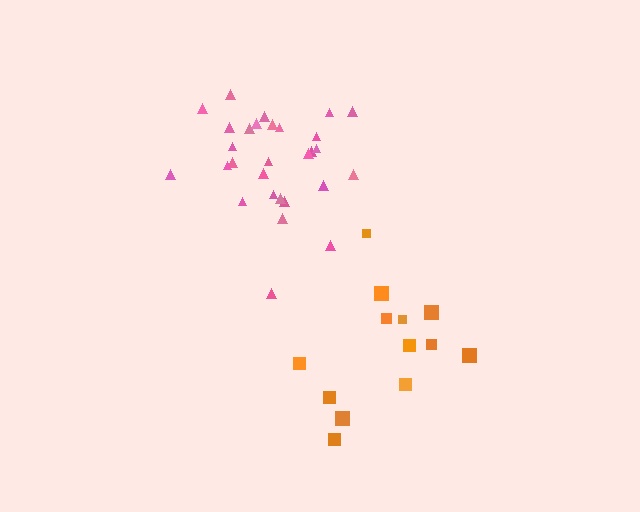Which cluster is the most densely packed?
Pink.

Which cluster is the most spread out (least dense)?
Orange.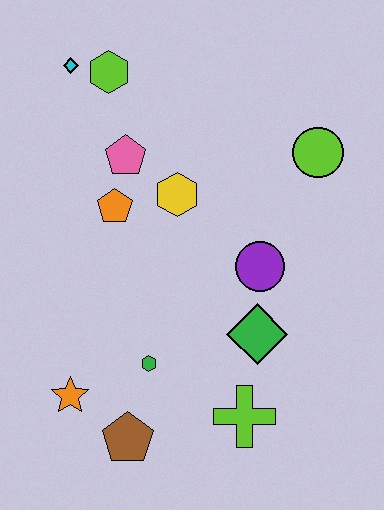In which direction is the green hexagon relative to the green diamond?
The green hexagon is to the left of the green diamond.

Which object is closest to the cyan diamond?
The lime hexagon is closest to the cyan diamond.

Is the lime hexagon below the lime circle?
No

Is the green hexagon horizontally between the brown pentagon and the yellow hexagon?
Yes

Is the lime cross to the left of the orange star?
No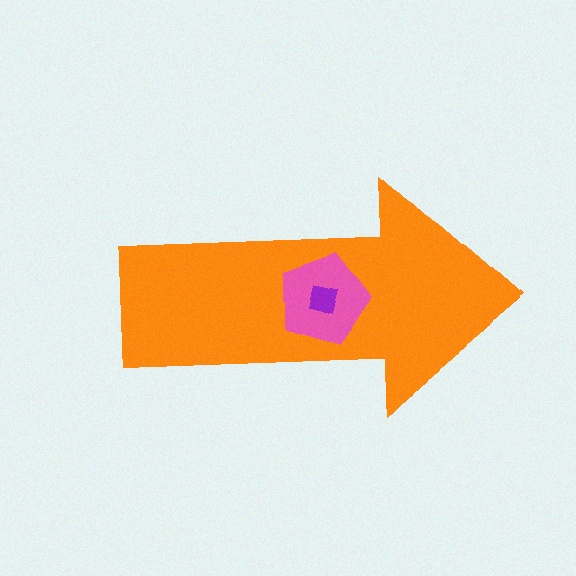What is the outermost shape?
The orange arrow.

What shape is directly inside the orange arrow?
The pink pentagon.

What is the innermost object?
The purple square.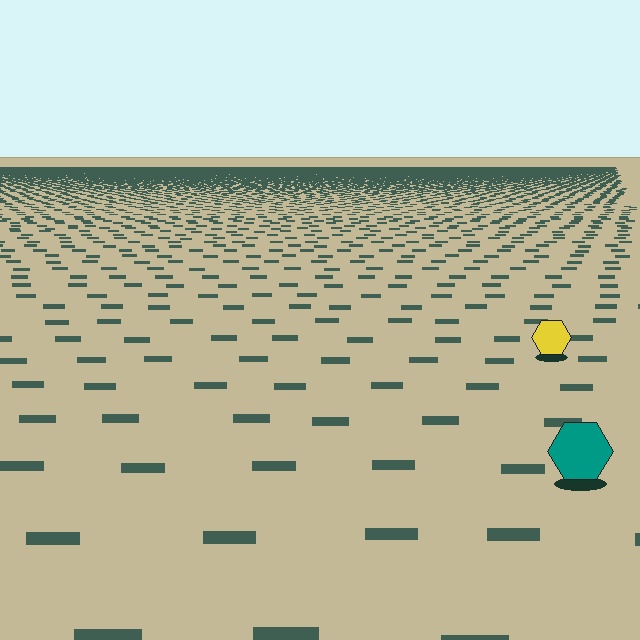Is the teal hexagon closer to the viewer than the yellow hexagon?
Yes. The teal hexagon is closer — you can tell from the texture gradient: the ground texture is coarser near it.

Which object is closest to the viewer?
The teal hexagon is closest. The texture marks near it are larger and more spread out.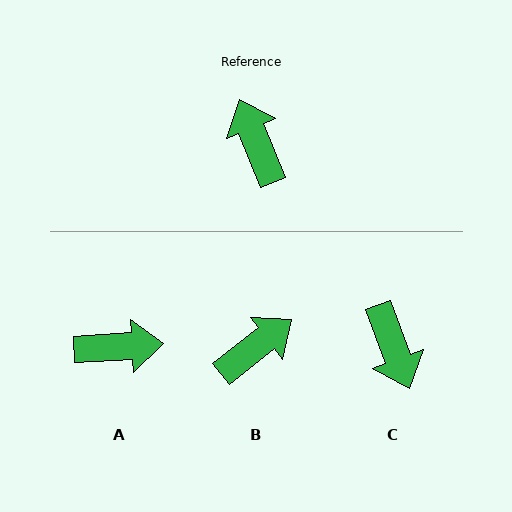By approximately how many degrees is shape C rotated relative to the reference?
Approximately 179 degrees counter-clockwise.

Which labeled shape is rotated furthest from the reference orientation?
C, about 179 degrees away.